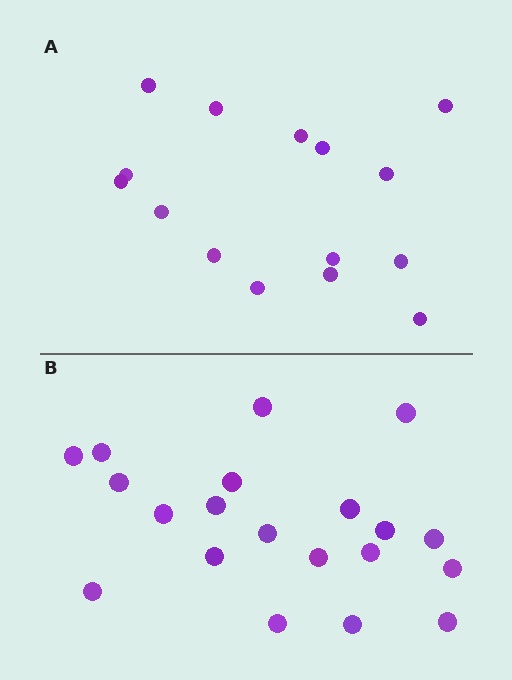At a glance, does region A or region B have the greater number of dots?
Region B (the bottom region) has more dots.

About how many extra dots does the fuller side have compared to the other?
Region B has about 5 more dots than region A.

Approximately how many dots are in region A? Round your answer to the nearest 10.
About 20 dots. (The exact count is 15, which rounds to 20.)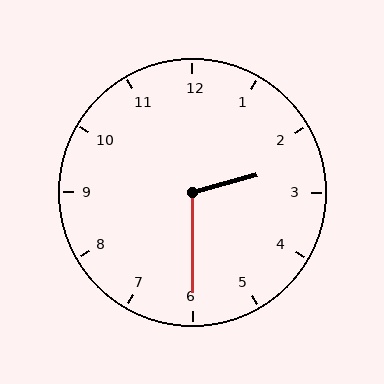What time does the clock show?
2:30.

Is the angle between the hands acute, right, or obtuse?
It is obtuse.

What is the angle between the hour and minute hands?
Approximately 105 degrees.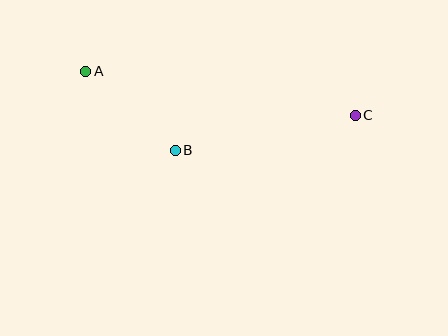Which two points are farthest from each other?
Points A and C are farthest from each other.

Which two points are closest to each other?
Points A and B are closest to each other.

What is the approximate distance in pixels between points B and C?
The distance between B and C is approximately 184 pixels.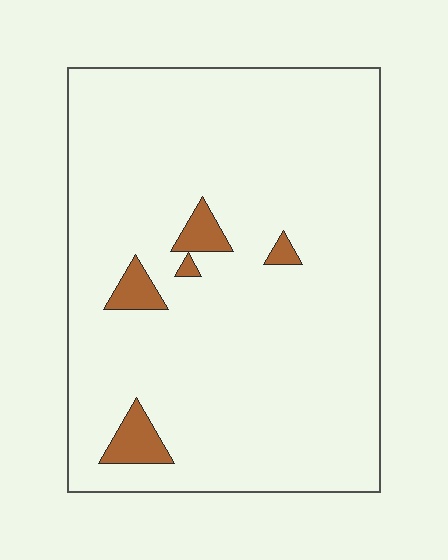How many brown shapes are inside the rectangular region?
5.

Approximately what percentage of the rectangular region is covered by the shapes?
Approximately 5%.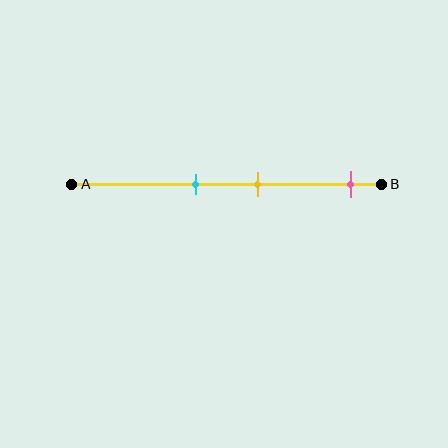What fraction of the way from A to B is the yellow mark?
The yellow mark is approximately 60% (0.6) of the way from A to B.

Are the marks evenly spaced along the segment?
No, the marks are not evenly spaced.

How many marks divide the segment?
There are 3 marks dividing the segment.